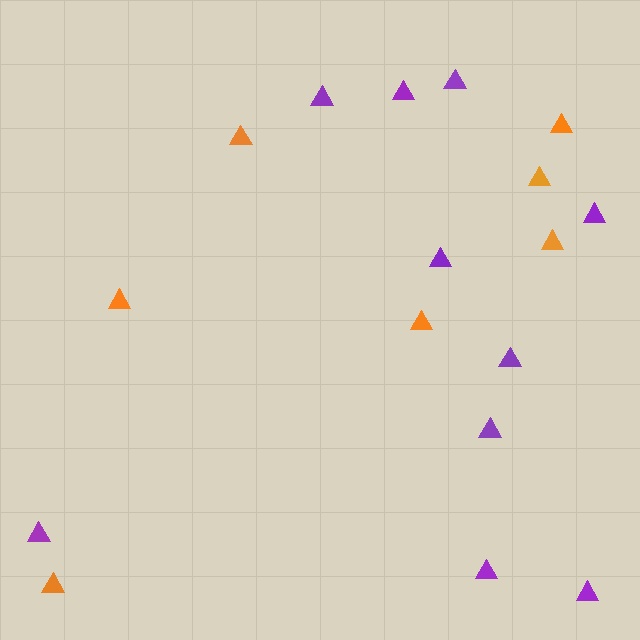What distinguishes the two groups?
There are 2 groups: one group of orange triangles (7) and one group of purple triangles (10).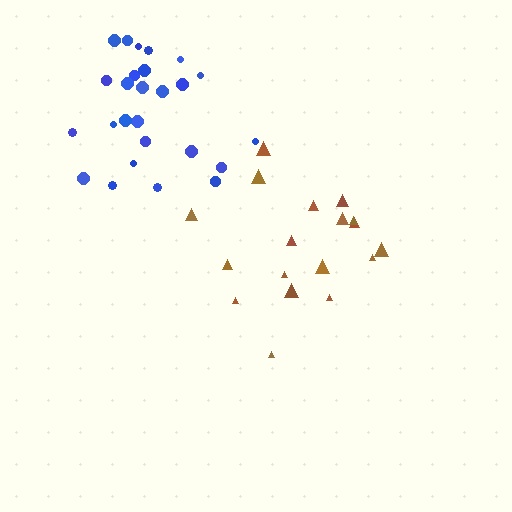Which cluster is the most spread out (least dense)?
Brown.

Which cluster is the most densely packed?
Blue.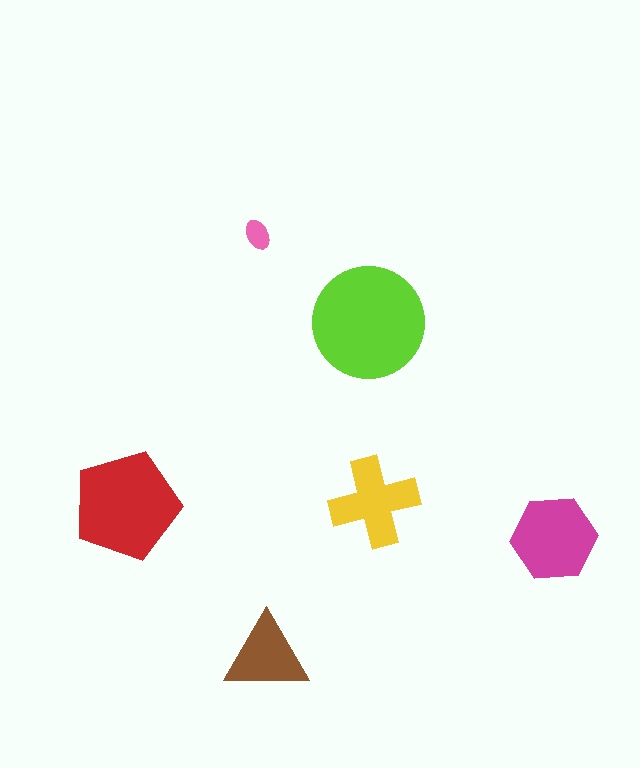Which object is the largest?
The lime circle.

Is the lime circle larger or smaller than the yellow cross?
Larger.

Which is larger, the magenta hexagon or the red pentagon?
The red pentagon.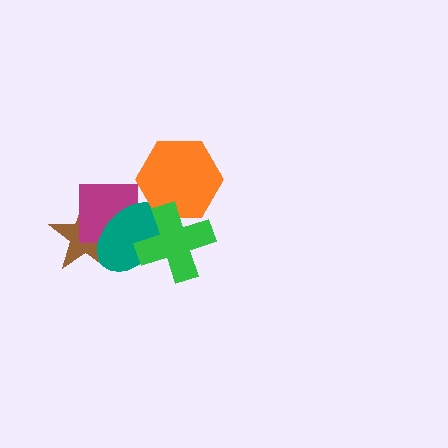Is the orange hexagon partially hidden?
Yes, it is partially covered by another shape.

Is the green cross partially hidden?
No, no other shape covers it.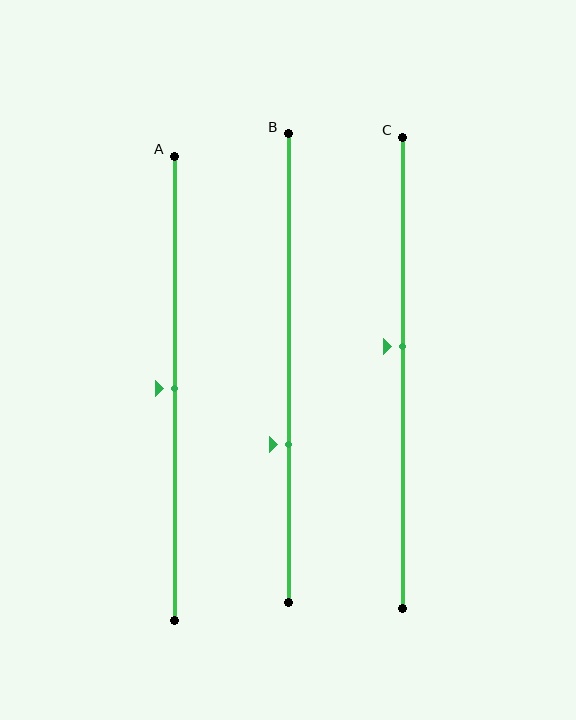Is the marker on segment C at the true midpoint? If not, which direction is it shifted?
No, the marker on segment C is shifted upward by about 6% of the segment length.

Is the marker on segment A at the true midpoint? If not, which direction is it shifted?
Yes, the marker on segment A is at the true midpoint.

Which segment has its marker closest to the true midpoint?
Segment A has its marker closest to the true midpoint.